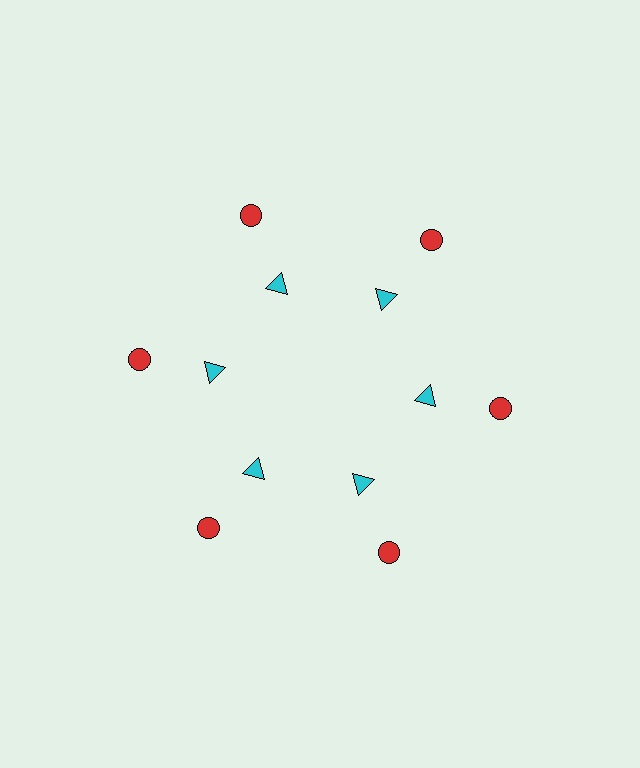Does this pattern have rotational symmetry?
Yes, this pattern has 6-fold rotational symmetry. It looks the same after rotating 60 degrees around the center.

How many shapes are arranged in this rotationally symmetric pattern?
There are 12 shapes, arranged in 6 groups of 2.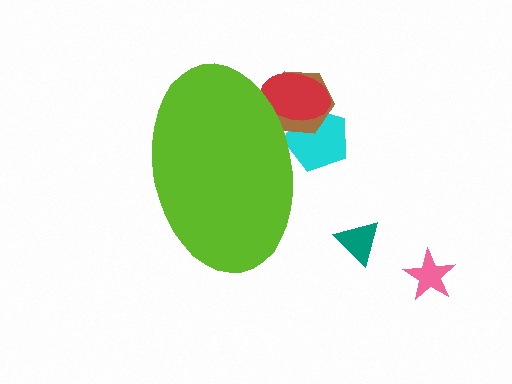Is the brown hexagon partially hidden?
Yes, the brown hexagon is partially hidden behind the lime ellipse.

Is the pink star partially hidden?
No, the pink star is fully visible.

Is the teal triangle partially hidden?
No, the teal triangle is fully visible.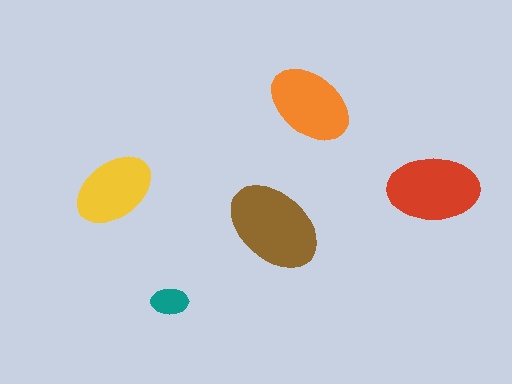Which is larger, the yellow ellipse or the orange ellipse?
The orange one.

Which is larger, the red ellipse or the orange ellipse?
The red one.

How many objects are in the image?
There are 5 objects in the image.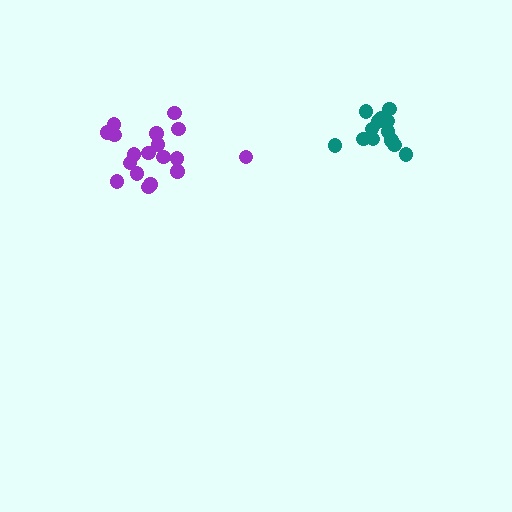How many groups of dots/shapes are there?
There are 2 groups.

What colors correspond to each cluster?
The clusters are colored: purple, teal.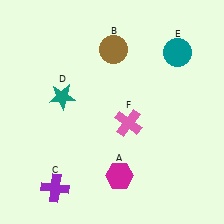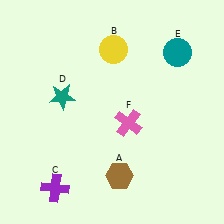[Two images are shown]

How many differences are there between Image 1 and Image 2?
There are 2 differences between the two images.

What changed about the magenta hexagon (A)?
In Image 1, A is magenta. In Image 2, it changed to brown.